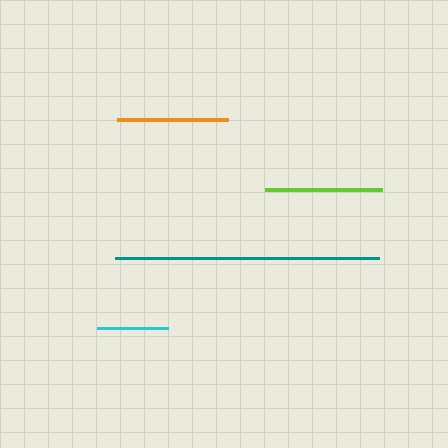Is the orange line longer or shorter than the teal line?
The teal line is longer than the orange line.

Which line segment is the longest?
The teal line is the longest at approximately 264 pixels.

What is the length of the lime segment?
The lime segment is approximately 117 pixels long.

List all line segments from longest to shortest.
From longest to shortest: teal, lime, orange, cyan.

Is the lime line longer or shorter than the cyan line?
The lime line is longer than the cyan line.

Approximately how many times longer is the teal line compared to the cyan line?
The teal line is approximately 3.7 times the length of the cyan line.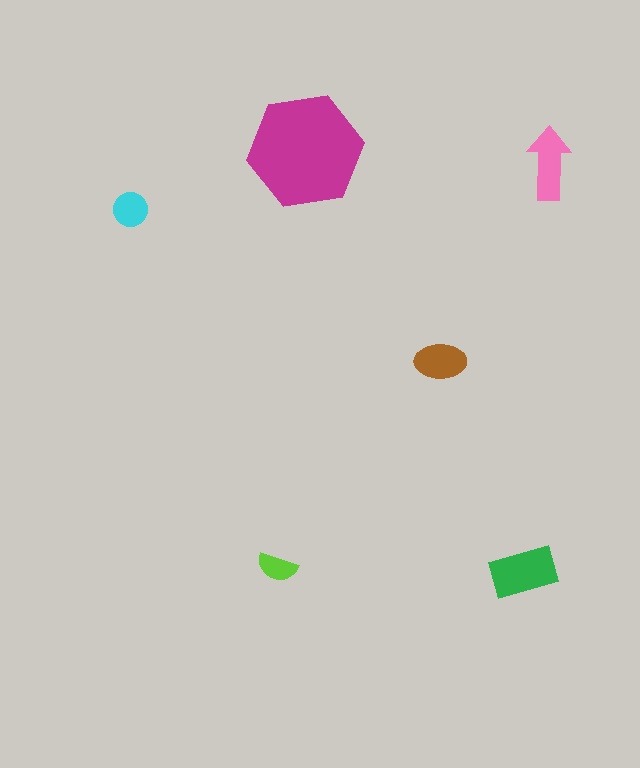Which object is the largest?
The magenta hexagon.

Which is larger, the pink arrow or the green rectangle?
The green rectangle.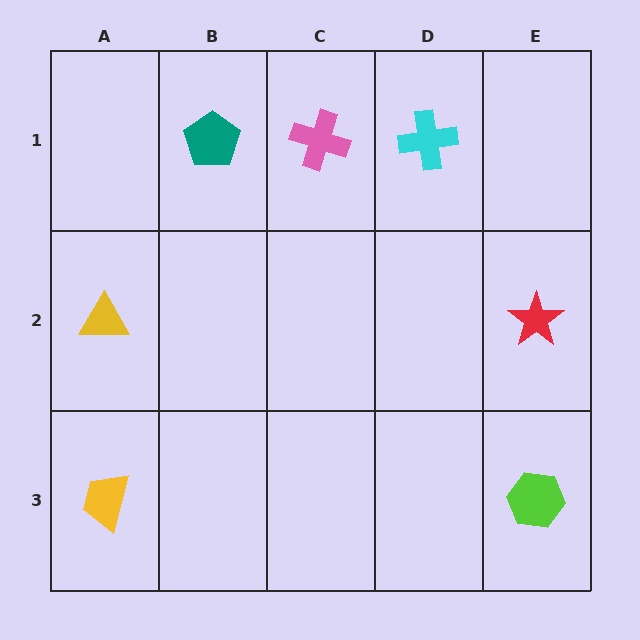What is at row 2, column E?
A red star.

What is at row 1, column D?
A cyan cross.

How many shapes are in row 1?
3 shapes.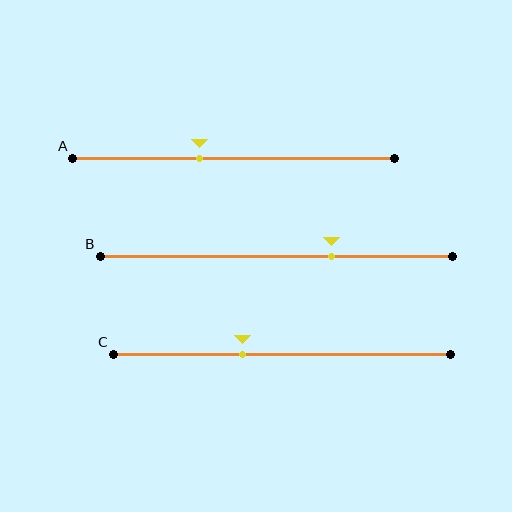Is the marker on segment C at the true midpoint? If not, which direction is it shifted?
No, the marker on segment C is shifted to the left by about 12% of the segment length.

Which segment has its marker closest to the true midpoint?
Segment A has its marker closest to the true midpoint.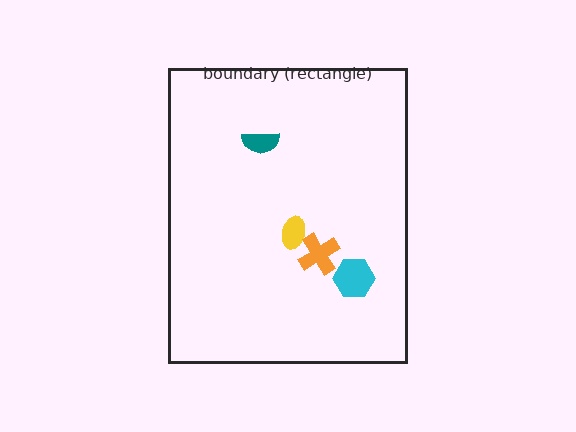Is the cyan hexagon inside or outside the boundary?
Inside.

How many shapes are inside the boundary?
4 inside, 0 outside.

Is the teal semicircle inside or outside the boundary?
Inside.